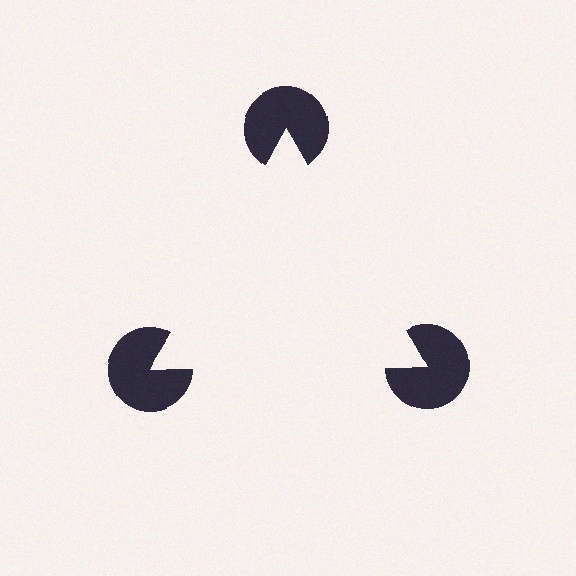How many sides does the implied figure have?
3 sides.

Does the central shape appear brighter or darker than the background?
It typically appears slightly brighter than the background, even though no actual brightness change is drawn.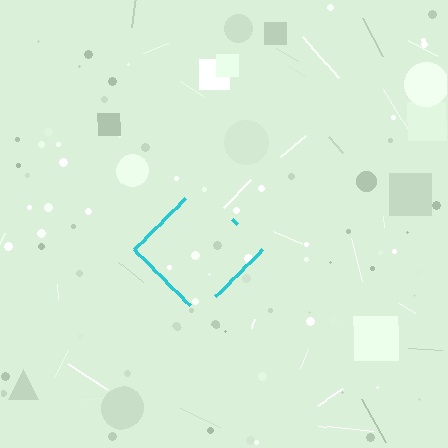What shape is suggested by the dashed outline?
The dashed outline suggests a diamond.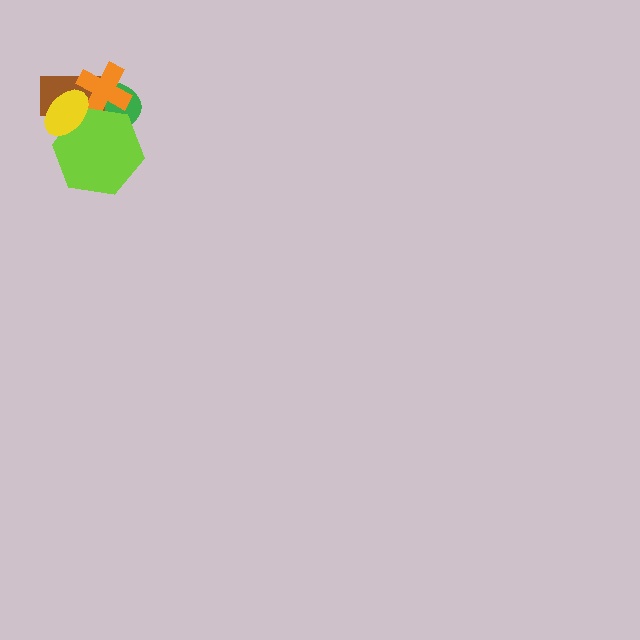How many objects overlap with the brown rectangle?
4 objects overlap with the brown rectangle.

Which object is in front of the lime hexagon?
The yellow ellipse is in front of the lime hexagon.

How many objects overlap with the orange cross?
4 objects overlap with the orange cross.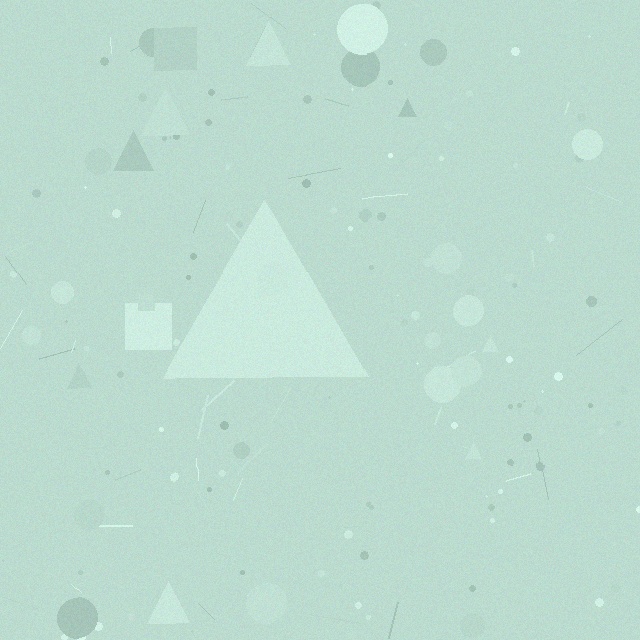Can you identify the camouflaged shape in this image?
The camouflaged shape is a triangle.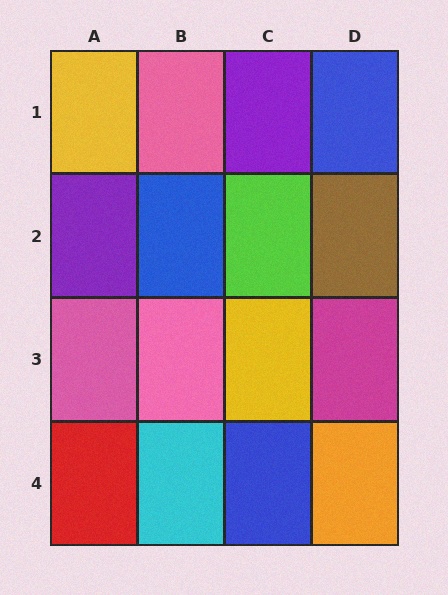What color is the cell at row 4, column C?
Blue.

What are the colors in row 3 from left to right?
Pink, pink, yellow, magenta.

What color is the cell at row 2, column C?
Lime.